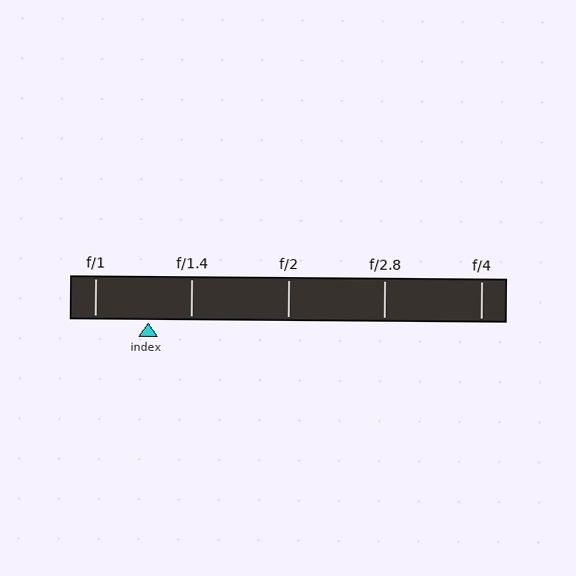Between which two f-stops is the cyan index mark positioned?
The index mark is between f/1 and f/1.4.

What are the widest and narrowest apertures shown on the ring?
The widest aperture shown is f/1 and the narrowest is f/4.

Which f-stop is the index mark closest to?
The index mark is closest to f/1.4.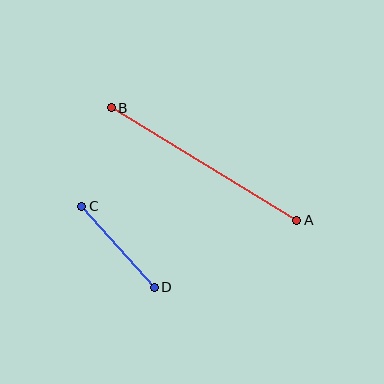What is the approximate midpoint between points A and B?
The midpoint is at approximately (204, 164) pixels.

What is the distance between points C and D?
The distance is approximately 109 pixels.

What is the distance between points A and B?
The distance is approximately 217 pixels.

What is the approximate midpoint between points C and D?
The midpoint is at approximately (118, 247) pixels.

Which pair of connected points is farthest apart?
Points A and B are farthest apart.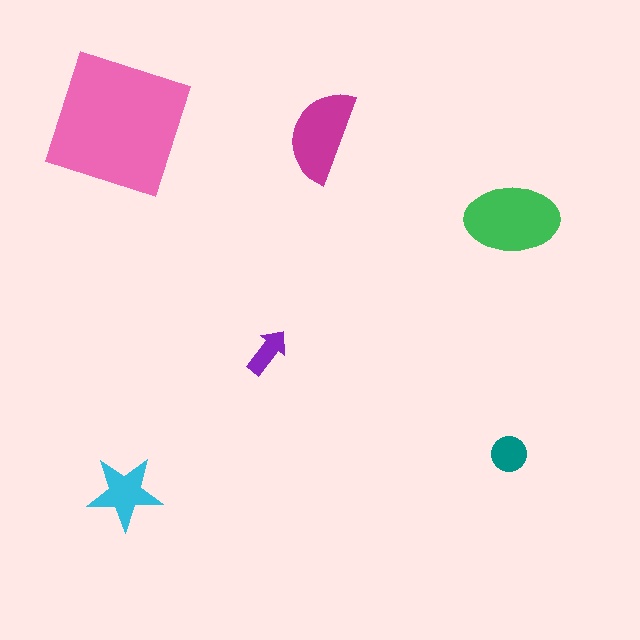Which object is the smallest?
The purple arrow.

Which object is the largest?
The pink square.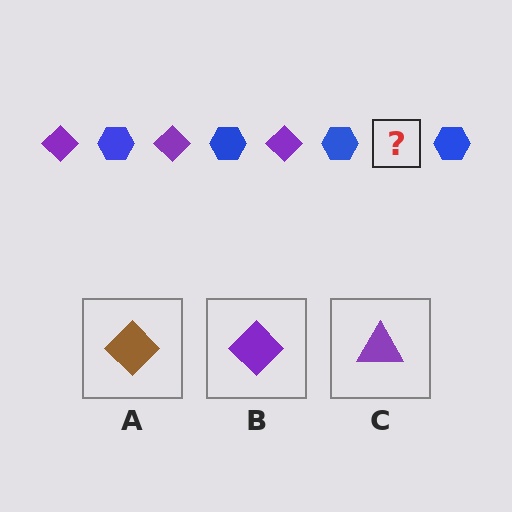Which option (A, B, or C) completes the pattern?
B.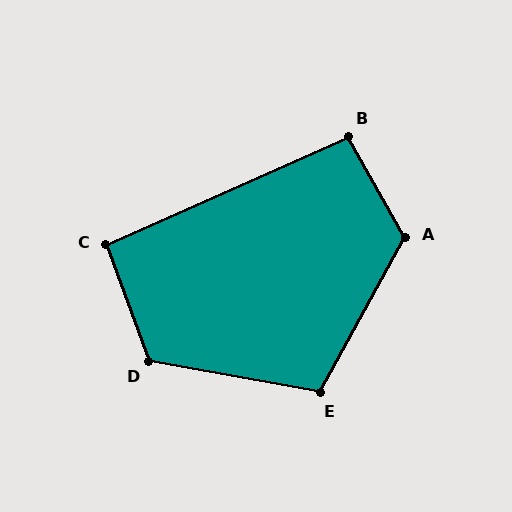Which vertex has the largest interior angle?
A, at approximately 122 degrees.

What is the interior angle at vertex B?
Approximately 96 degrees (obtuse).